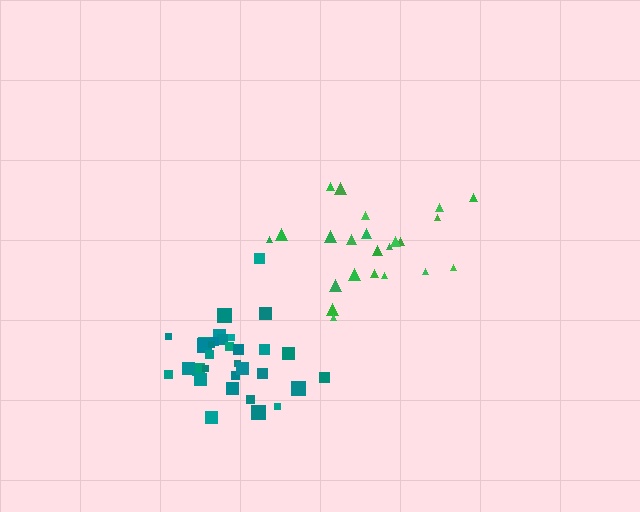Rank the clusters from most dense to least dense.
teal, green.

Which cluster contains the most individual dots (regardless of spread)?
Teal (32).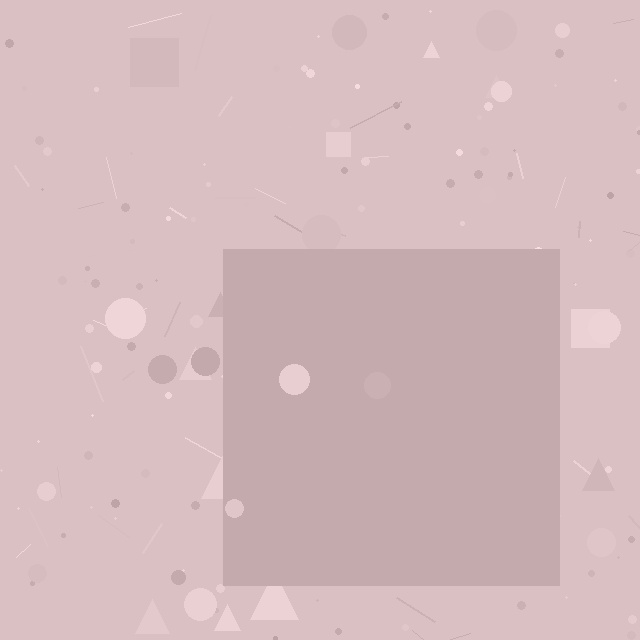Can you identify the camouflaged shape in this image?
The camouflaged shape is a square.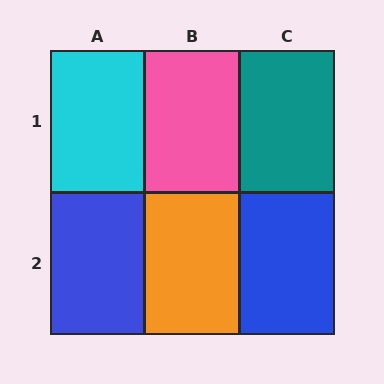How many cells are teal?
1 cell is teal.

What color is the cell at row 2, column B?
Orange.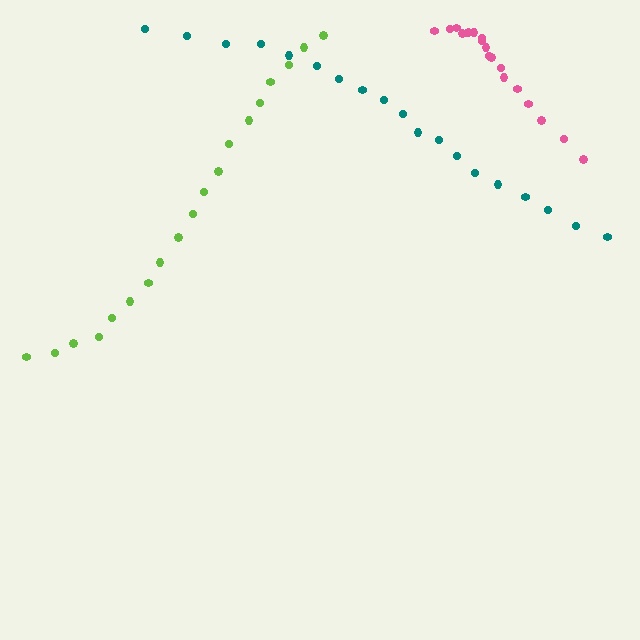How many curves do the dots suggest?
There are 3 distinct paths.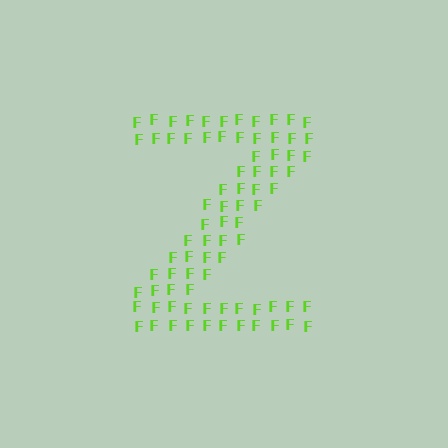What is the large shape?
The large shape is the letter Z.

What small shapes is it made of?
It is made of small letter F's.